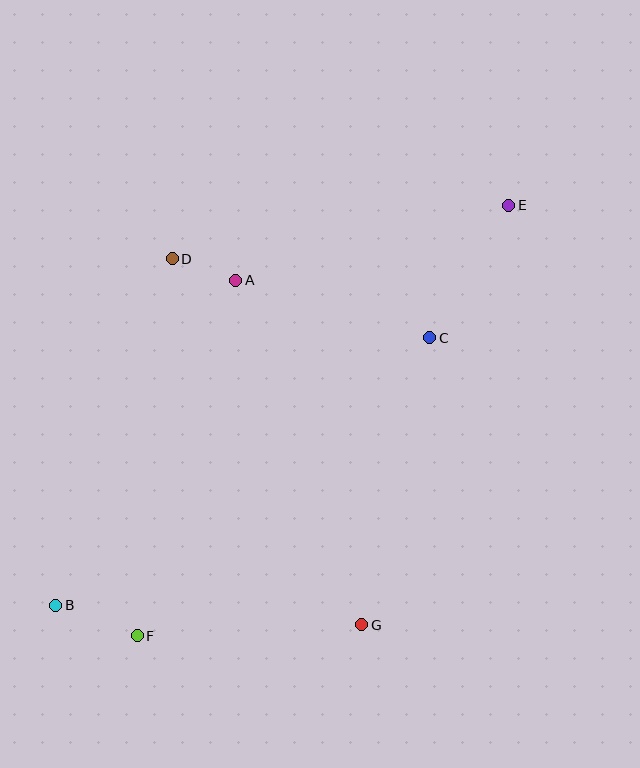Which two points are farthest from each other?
Points B and E are farthest from each other.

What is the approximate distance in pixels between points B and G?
The distance between B and G is approximately 306 pixels.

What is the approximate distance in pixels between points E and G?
The distance between E and G is approximately 445 pixels.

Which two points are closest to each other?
Points A and D are closest to each other.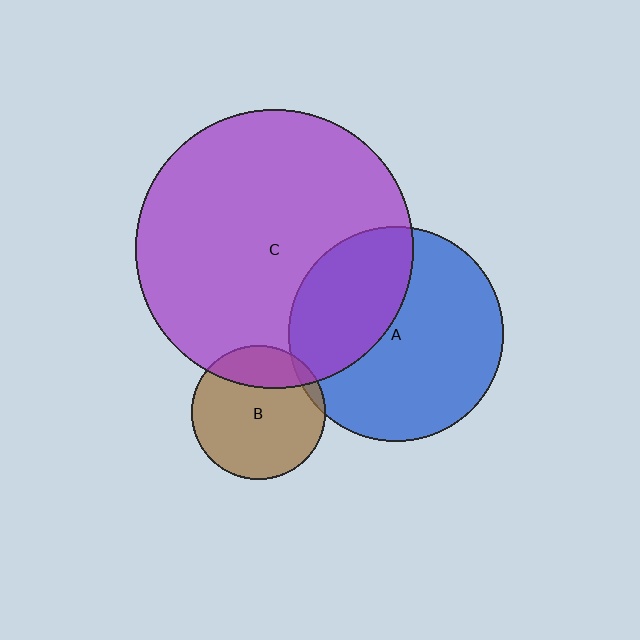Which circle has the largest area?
Circle C (purple).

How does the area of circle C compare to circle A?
Approximately 1.7 times.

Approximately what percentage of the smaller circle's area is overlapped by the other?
Approximately 5%.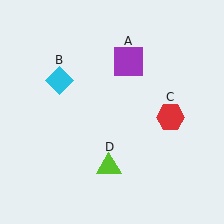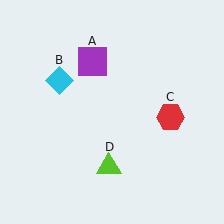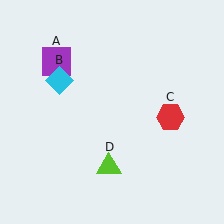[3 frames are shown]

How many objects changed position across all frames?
1 object changed position: purple square (object A).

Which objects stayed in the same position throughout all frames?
Cyan diamond (object B) and red hexagon (object C) and lime triangle (object D) remained stationary.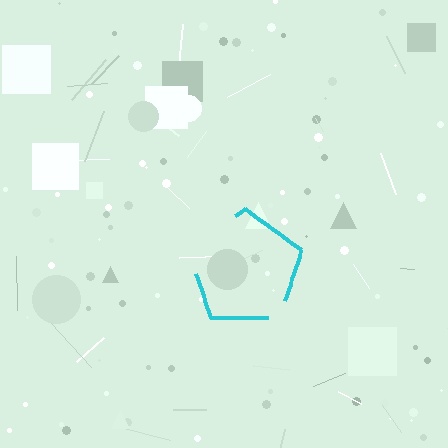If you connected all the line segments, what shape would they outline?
They would outline a pentagon.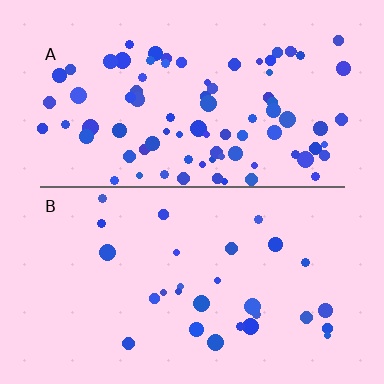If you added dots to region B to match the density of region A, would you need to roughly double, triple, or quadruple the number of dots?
Approximately triple.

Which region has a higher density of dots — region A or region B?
A (the top).